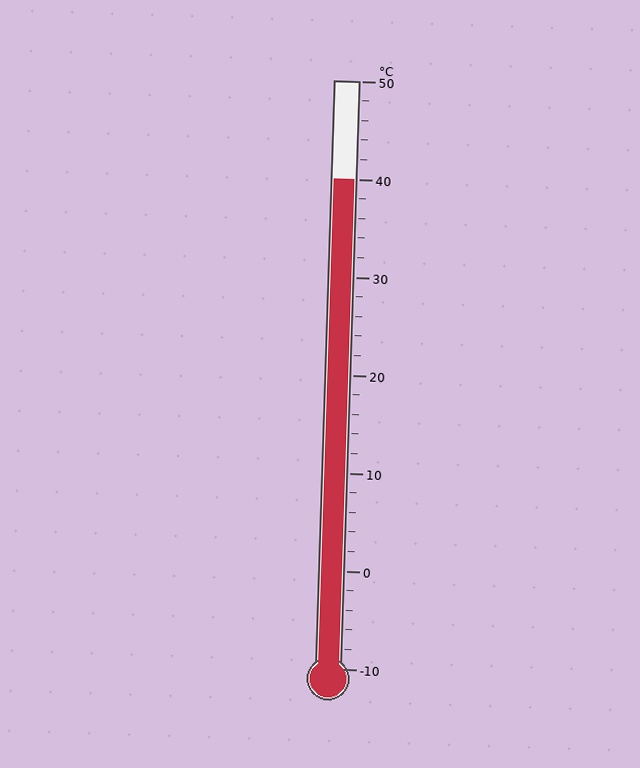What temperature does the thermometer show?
The thermometer shows approximately 40°C.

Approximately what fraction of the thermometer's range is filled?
The thermometer is filled to approximately 85% of its range.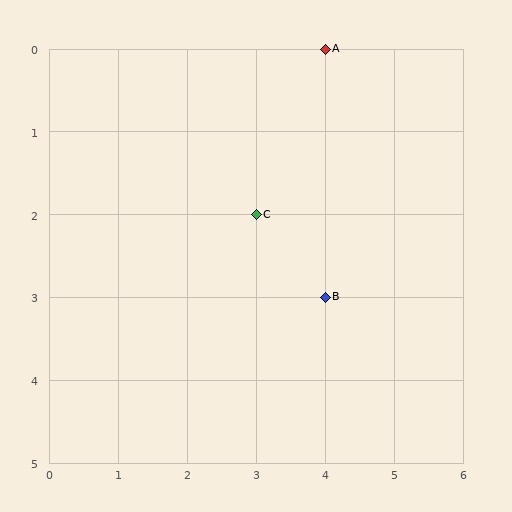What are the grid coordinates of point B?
Point B is at grid coordinates (4, 3).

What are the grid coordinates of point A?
Point A is at grid coordinates (4, 0).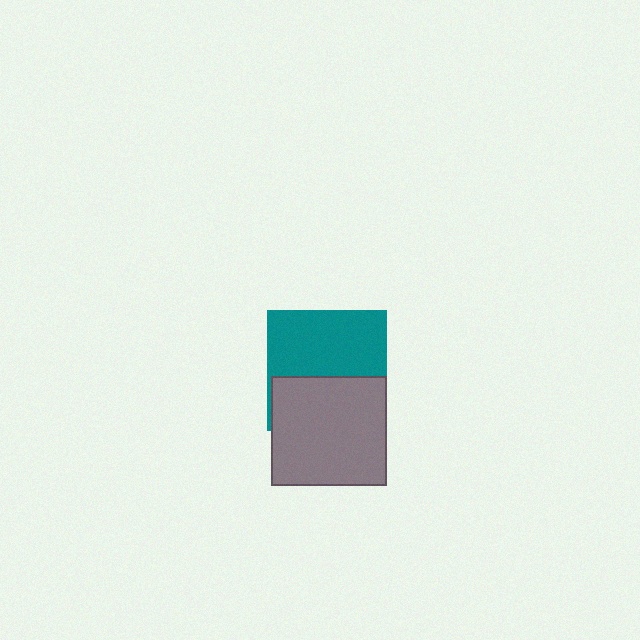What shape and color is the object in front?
The object in front is a gray rectangle.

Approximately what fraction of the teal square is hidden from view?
Roughly 44% of the teal square is hidden behind the gray rectangle.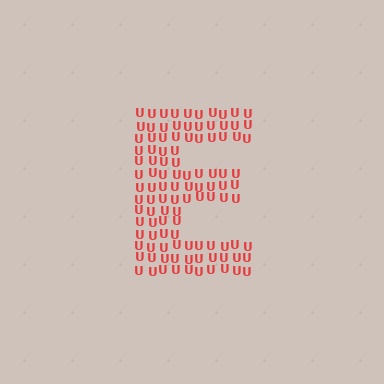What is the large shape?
The large shape is the letter E.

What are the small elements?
The small elements are letter U's.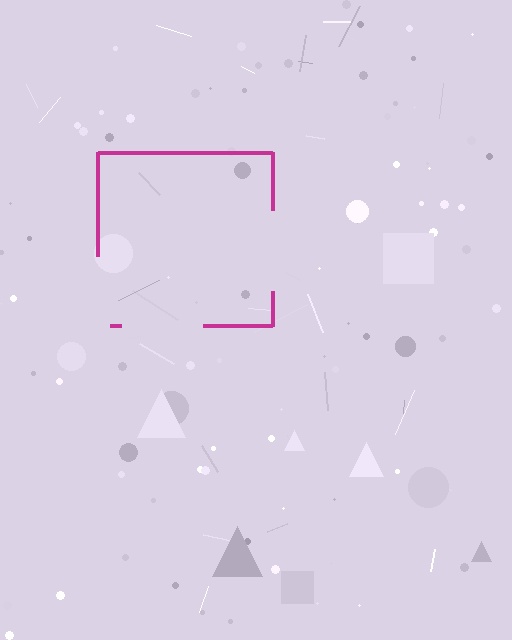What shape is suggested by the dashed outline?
The dashed outline suggests a square.